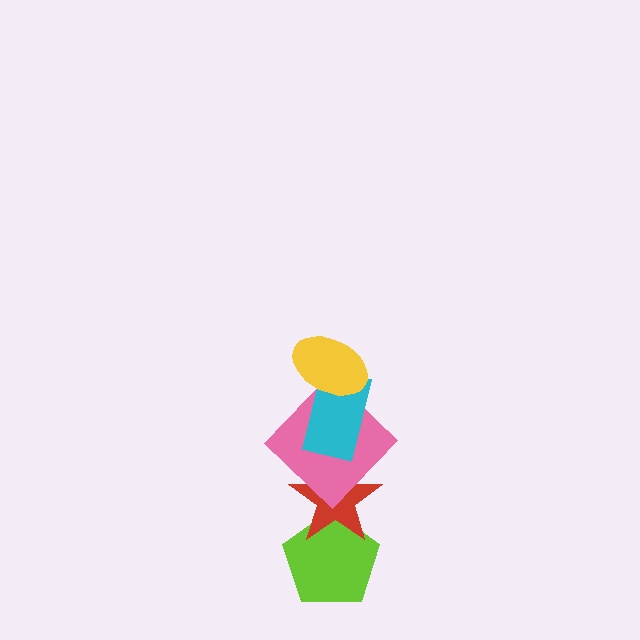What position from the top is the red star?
The red star is 4th from the top.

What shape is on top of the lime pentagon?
The red star is on top of the lime pentagon.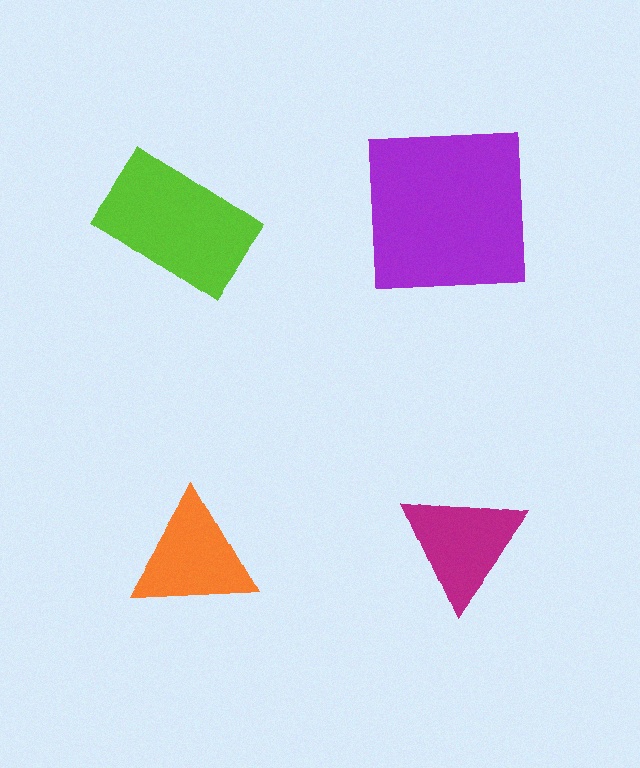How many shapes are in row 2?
2 shapes.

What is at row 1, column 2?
A purple square.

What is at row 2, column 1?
An orange triangle.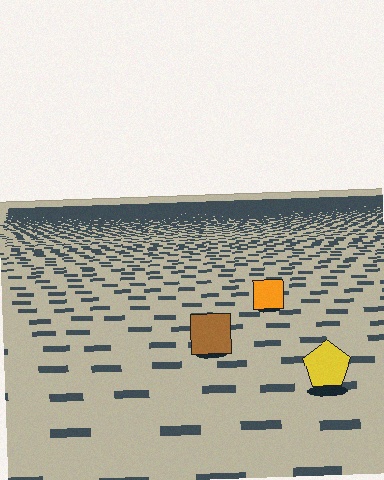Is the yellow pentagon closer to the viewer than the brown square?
Yes. The yellow pentagon is closer — you can tell from the texture gradient: the ground texture is coarser near it.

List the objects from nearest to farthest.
From nearest to farthest: the yellow pentagon, the brown square, the orange square.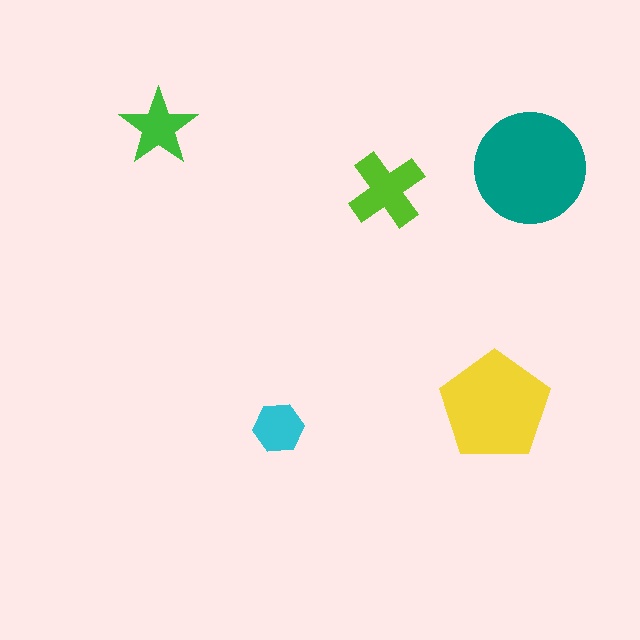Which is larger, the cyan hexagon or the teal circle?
The teal circle.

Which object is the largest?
The teal circle.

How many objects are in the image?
There are 5 objects in the image.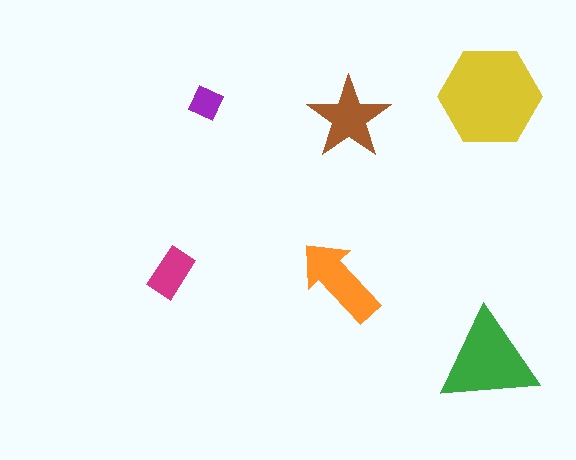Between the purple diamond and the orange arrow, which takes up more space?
The orange arrow.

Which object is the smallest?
The purple diamond.